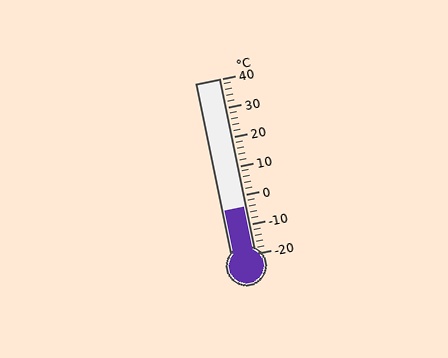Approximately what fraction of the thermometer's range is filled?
The thermometer is filled to approximately 25% of its range.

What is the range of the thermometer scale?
The thermometer scale ranges from -20°C to 40°C.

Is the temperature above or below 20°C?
The temperature is below 20°C.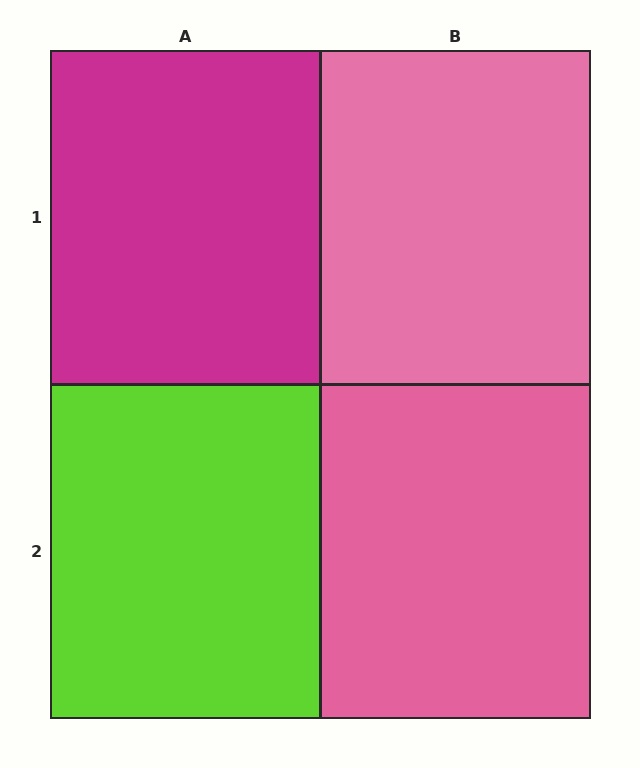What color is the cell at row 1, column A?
Magenta.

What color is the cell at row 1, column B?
Pink.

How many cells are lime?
1 cell is lime.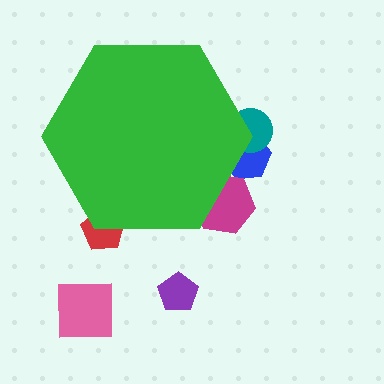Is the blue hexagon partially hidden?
Yes, the blue hexagon is partially hidden behind the green hexagon.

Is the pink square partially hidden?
No, the pink square is fully visible.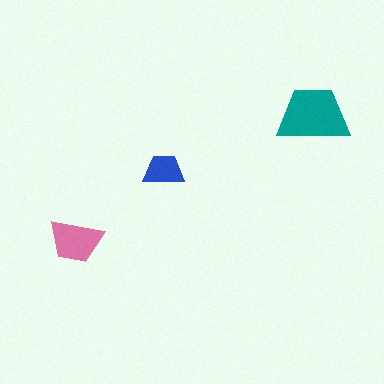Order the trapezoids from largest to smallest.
the teal one, the pink one, the blue one.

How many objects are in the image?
There are 3 objects in the image.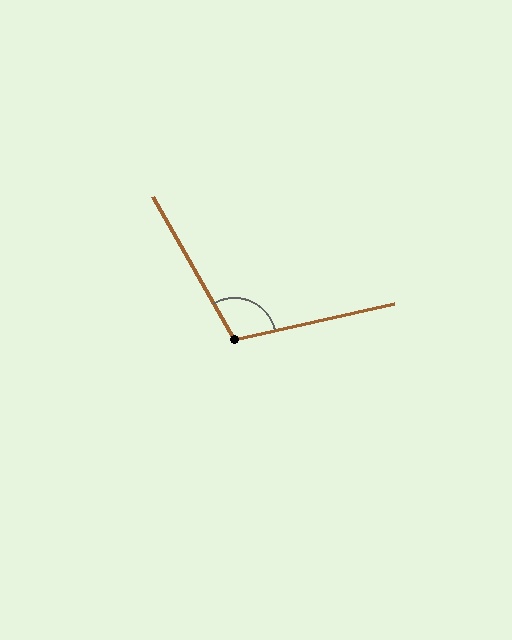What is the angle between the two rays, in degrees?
Approximately 107 degrees.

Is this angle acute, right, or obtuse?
It is obtuse.